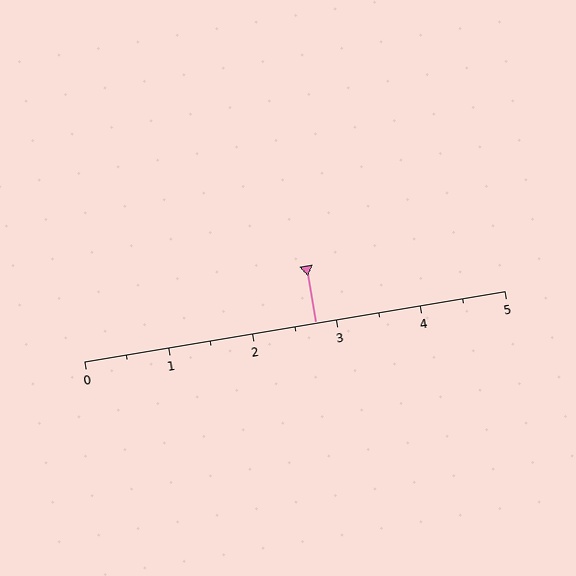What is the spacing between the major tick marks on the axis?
The major ticks are spaced 1 apart.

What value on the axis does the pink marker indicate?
The marker indicates approximately 2.8.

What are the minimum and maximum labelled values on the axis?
The axis runs from 0 to 5.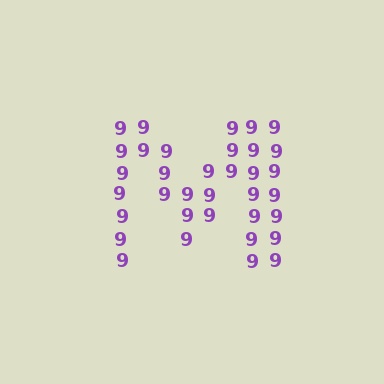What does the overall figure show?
The overall figure shows the letter M.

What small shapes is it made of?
It is made of small digit 9's.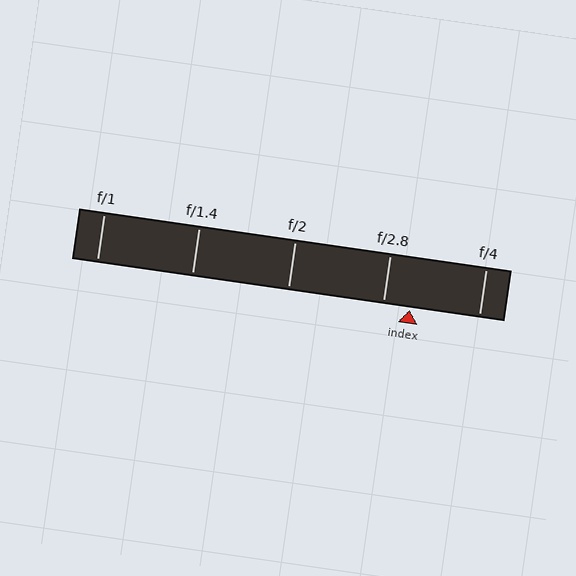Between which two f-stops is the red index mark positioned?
The index mark is between f/2.8 and f/4.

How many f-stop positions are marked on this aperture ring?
There are 5 f-stop positions marked.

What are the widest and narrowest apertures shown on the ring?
The widest aperture shown is f/1 and the narrowest is f/4.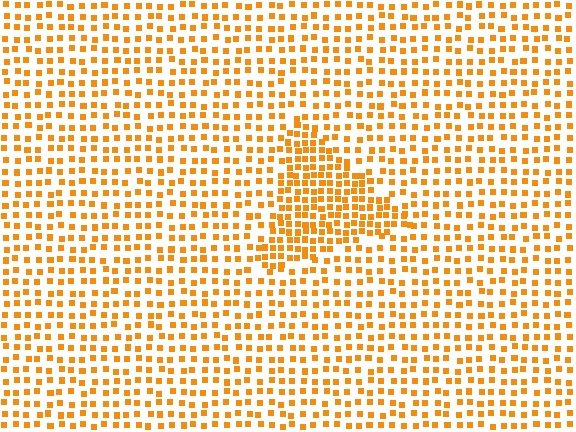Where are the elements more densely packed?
The elements are more densely packed inside the triangle boundary.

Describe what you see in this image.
The image contains small orange elements arranged at two different densities. A triangle-shaped region is visible where the elements are more densely packed than the surrounding area.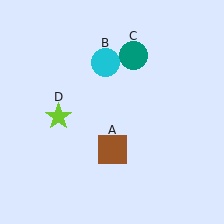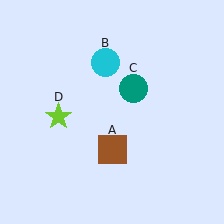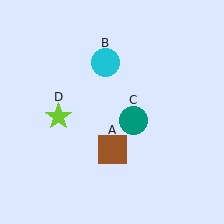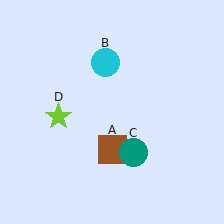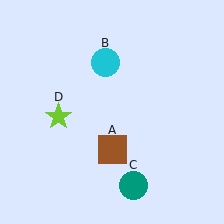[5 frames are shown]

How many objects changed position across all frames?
1 object changed position: teal circle (object C).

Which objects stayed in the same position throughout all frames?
Brown square (object A) and cyan circle (object B) and lime star (object D) remained stationary.